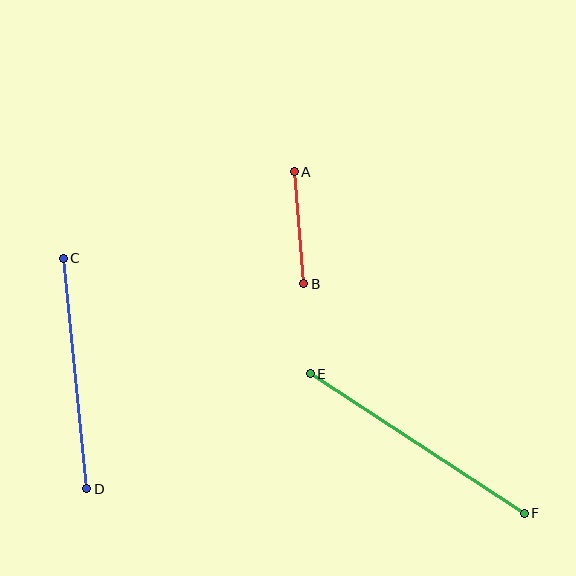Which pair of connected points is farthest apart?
Points E and F are farthest apart.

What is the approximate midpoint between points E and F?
The midpoint is at approximately (417, 443) pixels.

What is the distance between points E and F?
The distance is approximately 255 pixels.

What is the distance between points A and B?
The distance is approximately 112 pixels.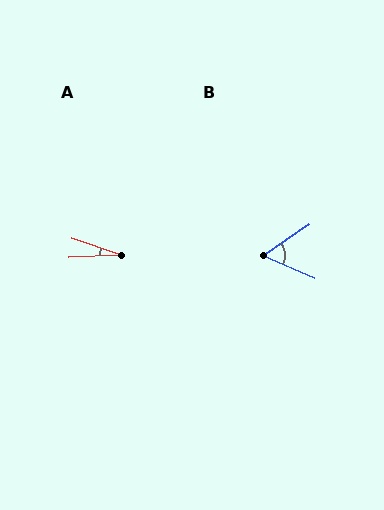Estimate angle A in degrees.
Approximately 21 degrees.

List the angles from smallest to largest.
A (21°), B (58°).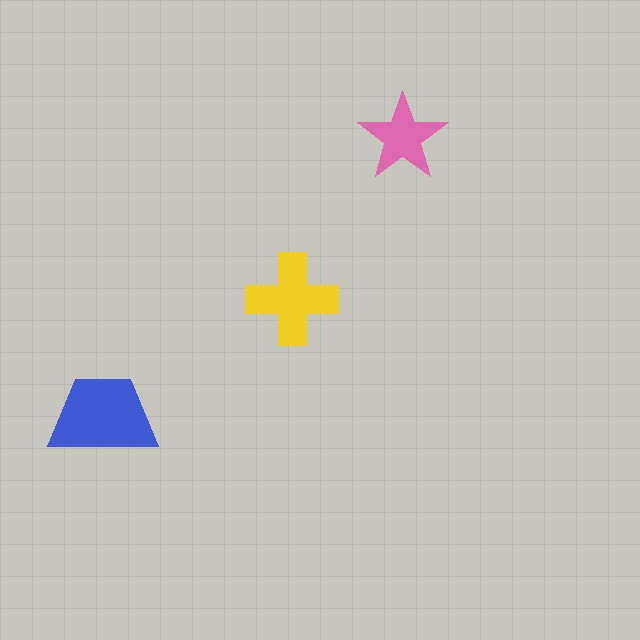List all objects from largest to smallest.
The blue trapezoid, the yellow cross, the pink star.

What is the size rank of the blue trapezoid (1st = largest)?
1st.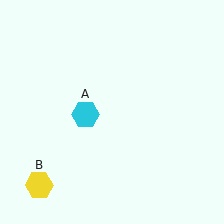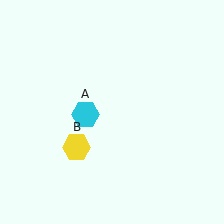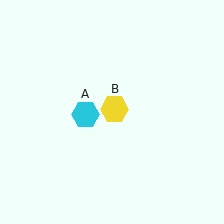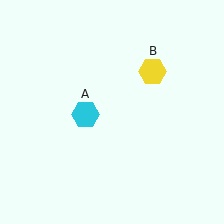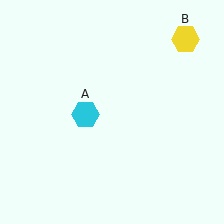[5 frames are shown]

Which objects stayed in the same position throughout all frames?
Cyan hexagon (object A) remained stationary.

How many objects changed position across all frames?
1 object changed position: yellow hexagon (object B).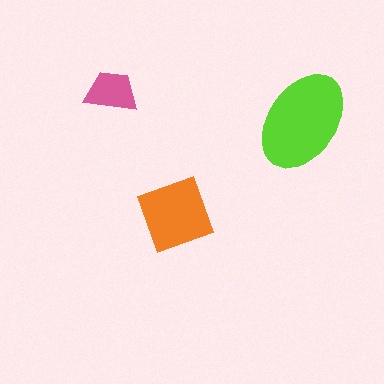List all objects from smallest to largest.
The pink trapezoid, the orange square, the lime ellipse.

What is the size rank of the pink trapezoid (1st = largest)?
3rd.